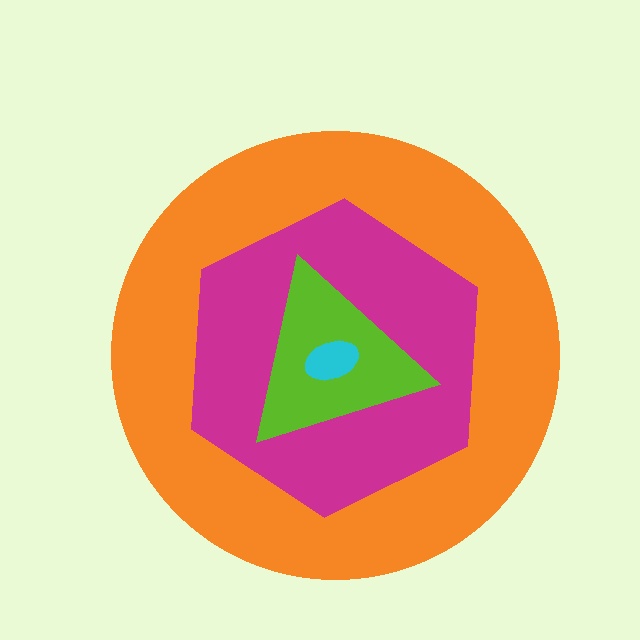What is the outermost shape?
The orange circle.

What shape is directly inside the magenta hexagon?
The lime triangle.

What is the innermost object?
The cyan ellipse.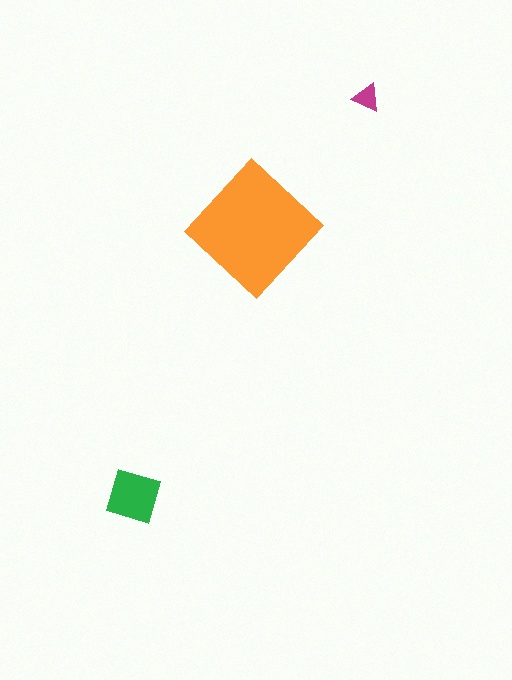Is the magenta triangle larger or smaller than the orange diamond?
Smaller.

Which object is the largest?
The orange diamond.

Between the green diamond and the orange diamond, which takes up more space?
The orange diamond.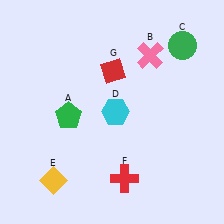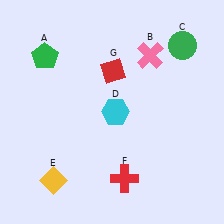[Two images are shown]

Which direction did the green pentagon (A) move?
The green pentagon (A) moved up.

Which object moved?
The green pentagon (A) moved up.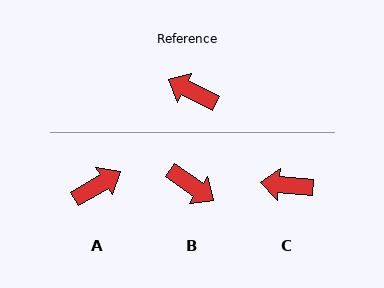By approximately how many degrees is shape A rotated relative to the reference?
Approximately 122 degrees clockwise.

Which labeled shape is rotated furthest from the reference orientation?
B, about 171 degrees away.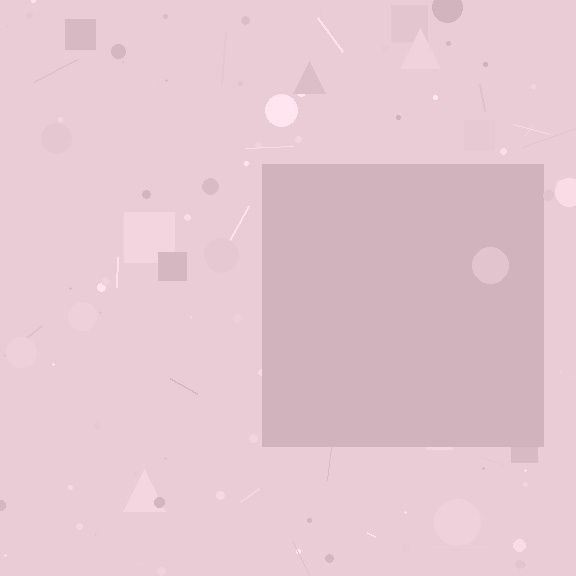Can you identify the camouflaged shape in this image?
The camouflaged shape is a square.